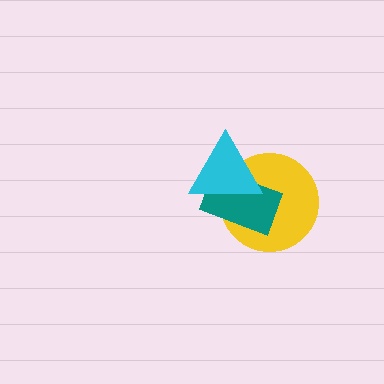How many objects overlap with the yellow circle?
2 objects overlap with the yellow circle.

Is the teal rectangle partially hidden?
Yes, it is partially covered by another shape.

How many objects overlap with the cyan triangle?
2 objects overlap with the cyan triangle.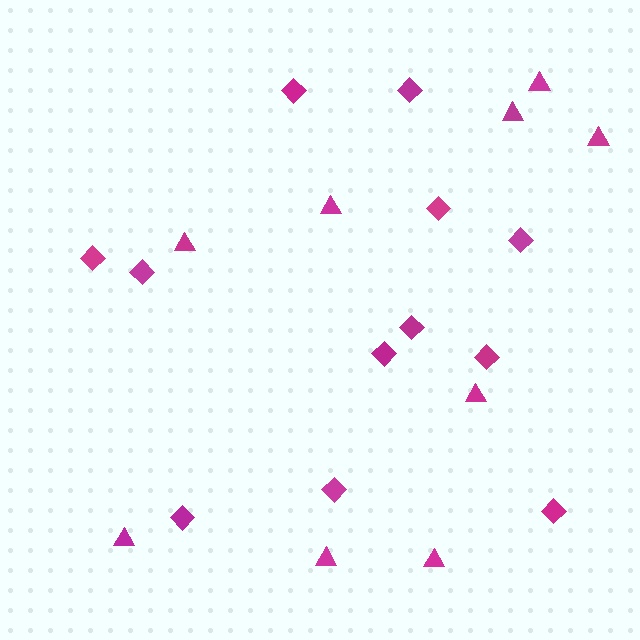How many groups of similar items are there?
There are 2 groups: one group of triangles (9) and one group of diamonds (12).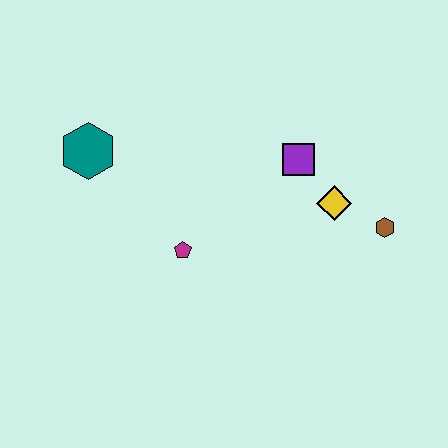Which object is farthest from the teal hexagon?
The brown hexagon is farthest from the teal hexagon.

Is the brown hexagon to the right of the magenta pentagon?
Yes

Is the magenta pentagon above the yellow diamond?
No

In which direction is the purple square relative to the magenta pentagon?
The purple square is to the right of the magenta pentagon.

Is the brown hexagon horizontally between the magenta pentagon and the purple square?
No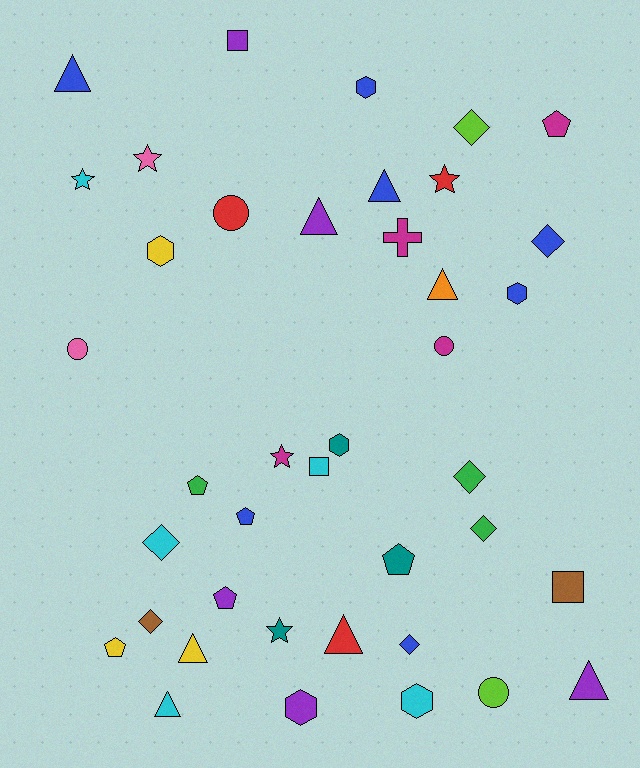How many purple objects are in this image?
There are 5 purple objects.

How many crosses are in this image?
There is 1 cross.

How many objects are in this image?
There are 40 objects.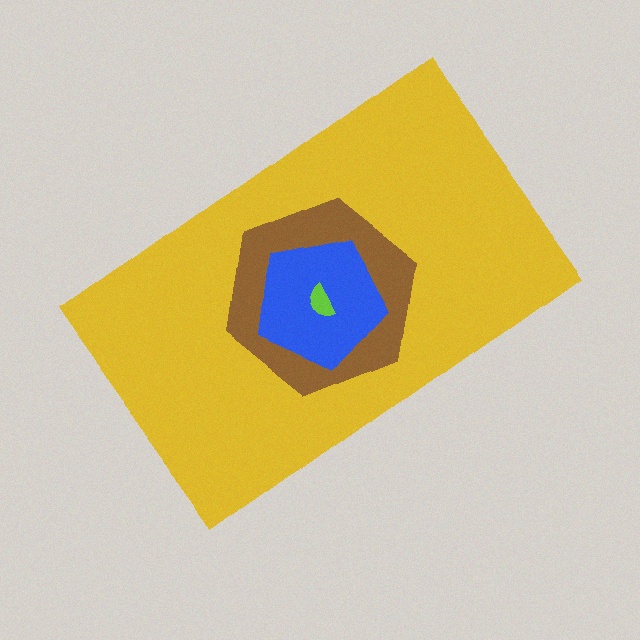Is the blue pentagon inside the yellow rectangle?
Yes.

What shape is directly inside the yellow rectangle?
The brown hexagon.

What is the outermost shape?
The yellow rectangle.